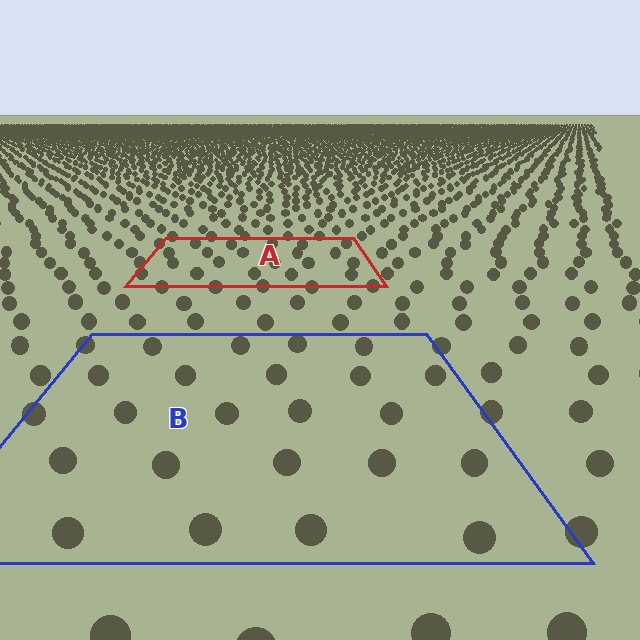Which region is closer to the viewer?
Region B is closer. The texture elements there are larger and more spread out.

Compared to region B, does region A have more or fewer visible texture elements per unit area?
Region A has more texture elements per unit area — they are packed more densely because it is farther away.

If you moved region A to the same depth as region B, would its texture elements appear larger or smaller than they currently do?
They would appear larger. At a closer depth, the same texture elements are projected at a bigger on-screen size.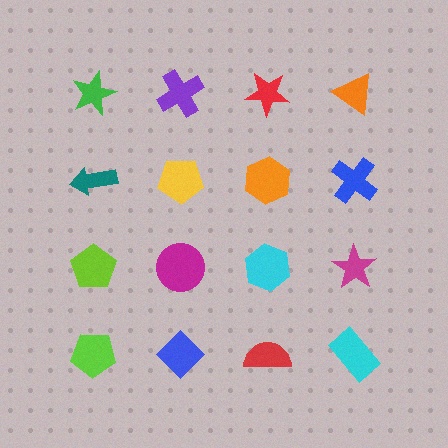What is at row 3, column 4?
A magenta star.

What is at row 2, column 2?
A yellow pentagon.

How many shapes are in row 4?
4 shapes.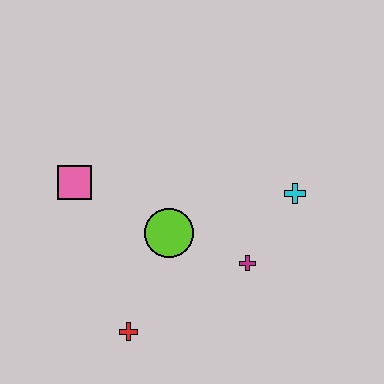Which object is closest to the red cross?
The lime circle is closest to the red cross.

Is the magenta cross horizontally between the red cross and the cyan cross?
Yes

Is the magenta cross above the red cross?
Yes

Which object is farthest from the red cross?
The cyan cross is farthest from the red cross.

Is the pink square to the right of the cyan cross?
No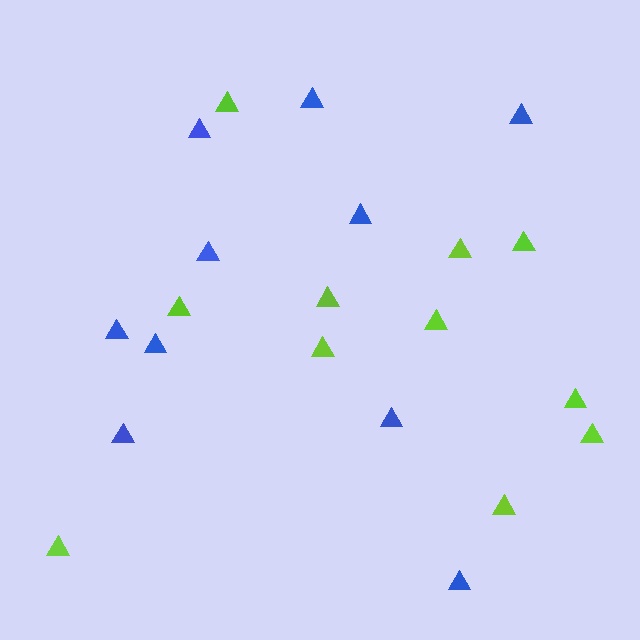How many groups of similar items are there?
There are 2 groups: one group of blue triangles (10) and one group of lime triangles (11).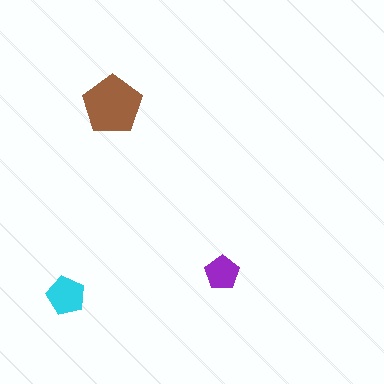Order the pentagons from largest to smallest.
the brown one, the cyan one, the purple one.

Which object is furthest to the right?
The purple pentagon is rightmost.